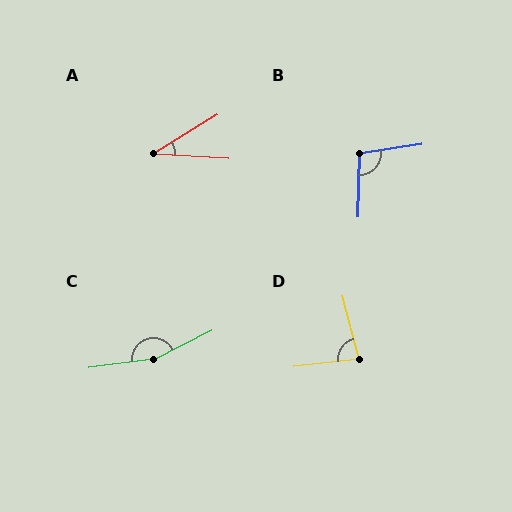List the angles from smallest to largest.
A (34°), D (81°), B (100°), C (161°).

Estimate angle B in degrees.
Approximately 100 degrees.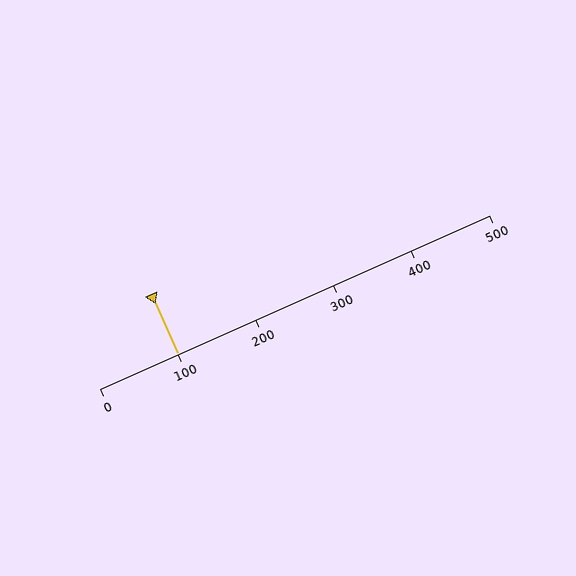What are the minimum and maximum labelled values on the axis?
The axis runs from 0 to 500.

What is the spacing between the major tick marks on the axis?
The major ticks are spaced 100 apart.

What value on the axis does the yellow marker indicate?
The marker indicates approximately 100.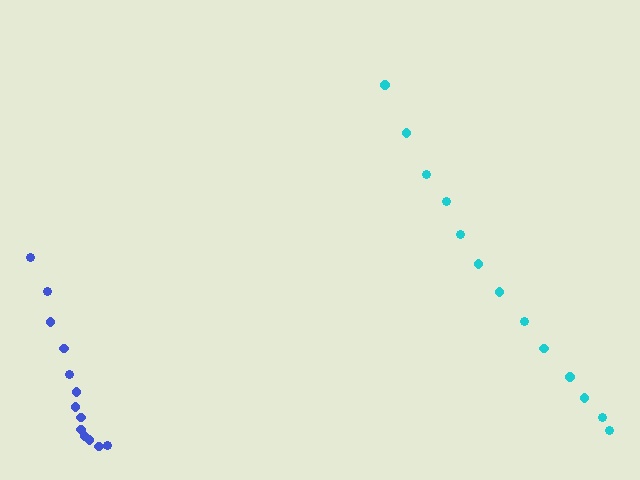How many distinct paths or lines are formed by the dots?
There are 2 distinct paths.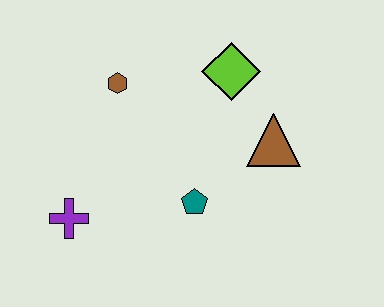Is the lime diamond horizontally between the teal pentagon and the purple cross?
No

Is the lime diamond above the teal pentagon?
Yes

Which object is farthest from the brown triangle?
The purple cross is farthest from the brown triangle.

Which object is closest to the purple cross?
The teal pentagon is closest to the purple cross.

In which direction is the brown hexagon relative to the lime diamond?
The brown hexagon is to the left of the lime diamond.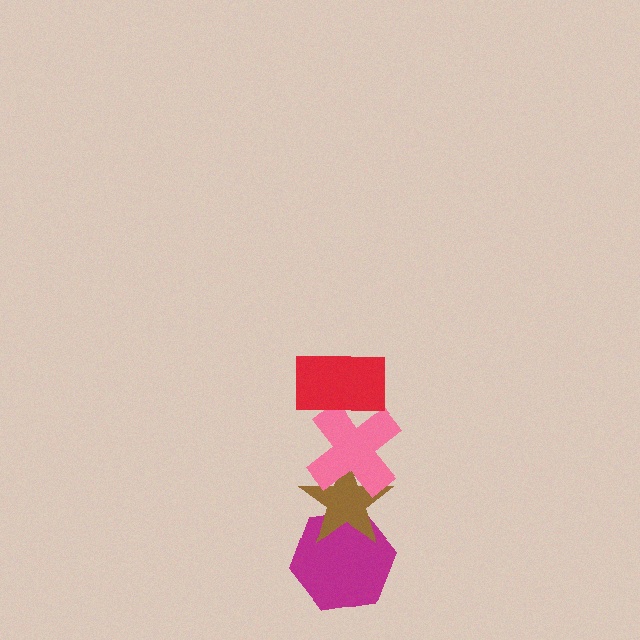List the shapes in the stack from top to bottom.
From top to bottom: the red rectangle, the pink cross, the brown star, the magenta hexagon.